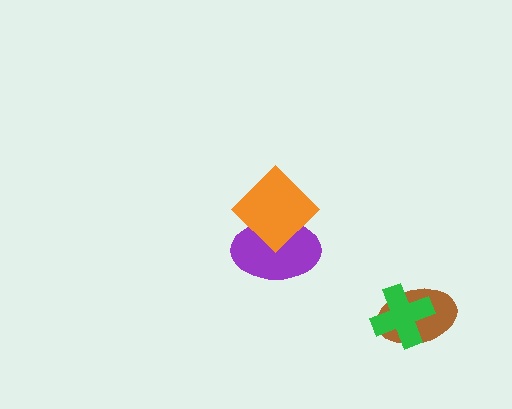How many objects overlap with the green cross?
1 object overlaps with the green cross.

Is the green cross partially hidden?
No, no other shape covers it.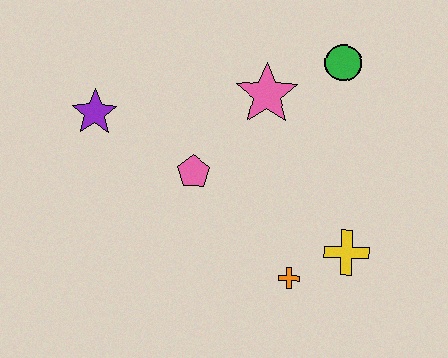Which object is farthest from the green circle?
The purple star is farthest from the green circle.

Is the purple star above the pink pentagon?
Yes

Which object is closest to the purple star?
The pink pentagon is closest to the purple star.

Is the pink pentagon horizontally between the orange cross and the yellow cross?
No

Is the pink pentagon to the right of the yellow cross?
No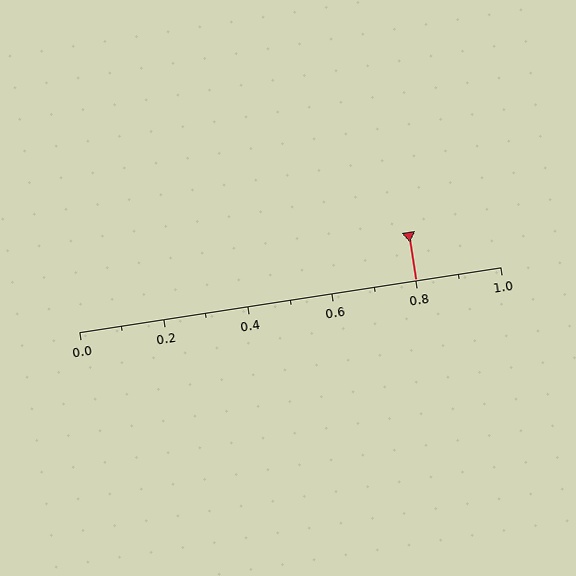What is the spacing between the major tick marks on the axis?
The major ticks are spaced 0.2 apart.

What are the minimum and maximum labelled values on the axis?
The axis runs from 0.0 to 1.0.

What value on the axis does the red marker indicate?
The marker indicates approximately 0.8.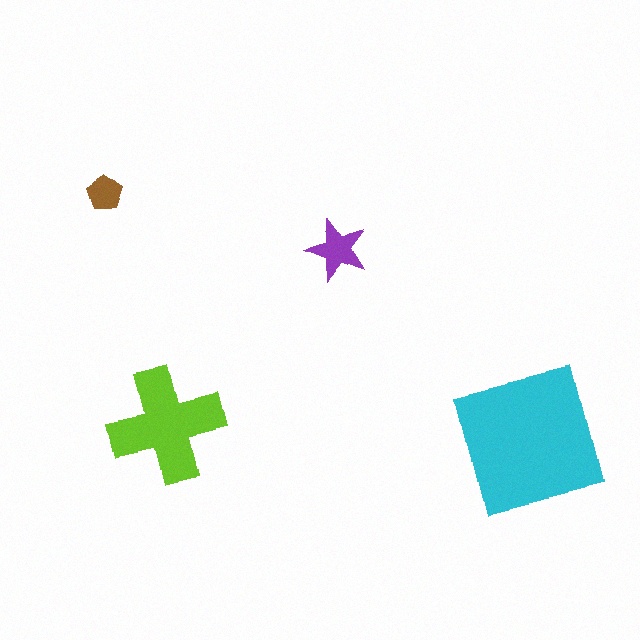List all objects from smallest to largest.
The brown pentagon, the purple star, the lime cross, the cyan square.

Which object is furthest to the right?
The cyan square is rightmost.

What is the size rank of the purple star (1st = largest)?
3rd.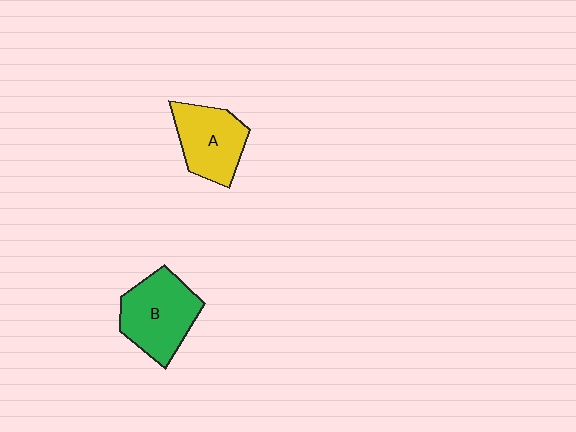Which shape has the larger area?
Shape B (green).